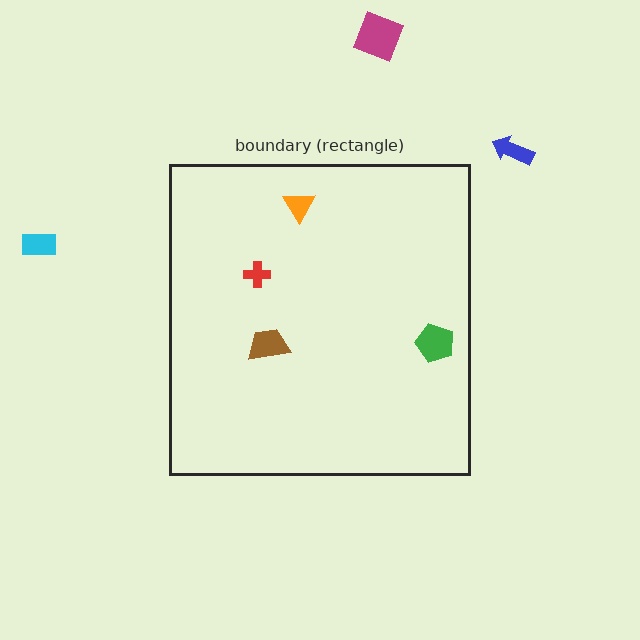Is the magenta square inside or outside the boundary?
Outside.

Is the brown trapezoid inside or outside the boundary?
Inside.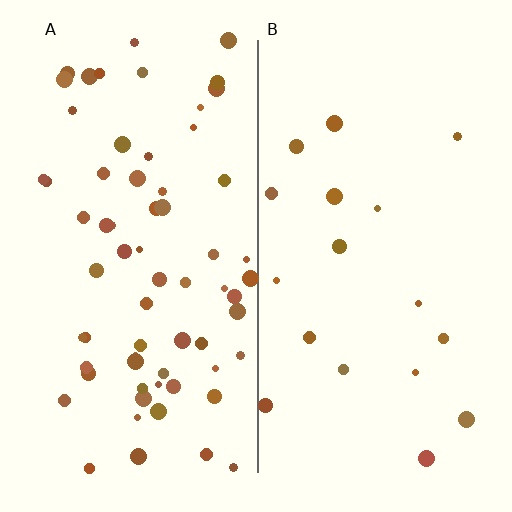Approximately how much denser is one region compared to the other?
Approximately 3.8× — region A over region B.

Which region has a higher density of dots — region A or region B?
A (the left).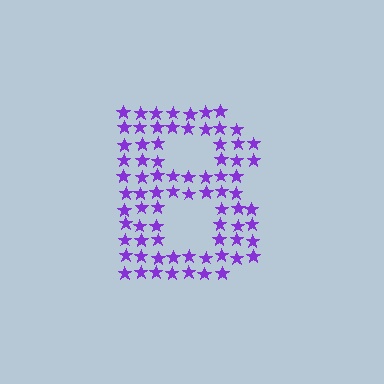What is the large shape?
The large shape is the letter B.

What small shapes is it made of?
It is made of small stars.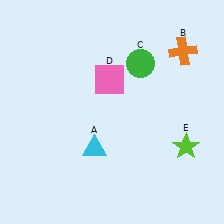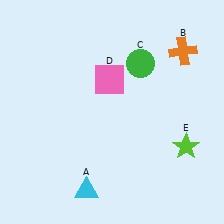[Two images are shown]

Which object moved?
The cyan triangle (A) moved down.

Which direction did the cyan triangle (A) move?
The cyan triangle (A) moved down.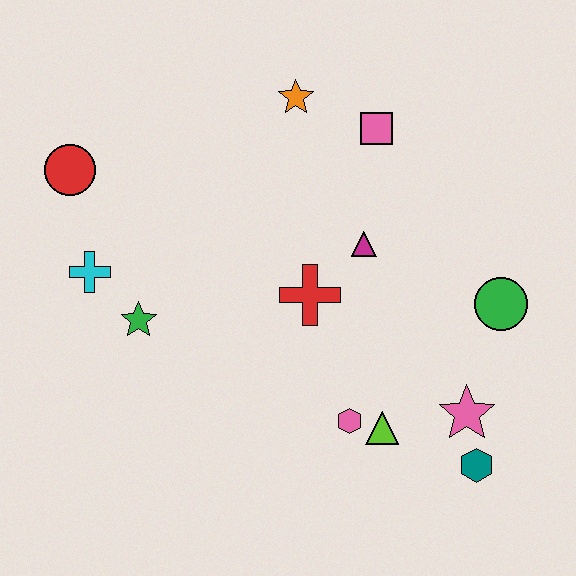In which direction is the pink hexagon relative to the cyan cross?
The pink hexagon is to the right of the cyan cross.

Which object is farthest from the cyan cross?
The teal hexagon is farthest from the cyan cross.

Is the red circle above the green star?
Yes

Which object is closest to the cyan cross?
The green star is closest to the cyan cross.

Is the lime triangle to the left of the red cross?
No